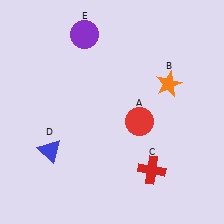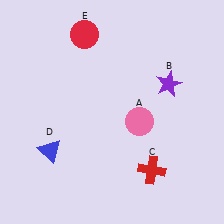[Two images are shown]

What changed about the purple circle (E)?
In Image 1, E is purple. In Image 2, it changed to red.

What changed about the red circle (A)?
In Image 1, A is red. In Image 2, it changed to pink.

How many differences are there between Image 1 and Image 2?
There are 3 differences between the two images.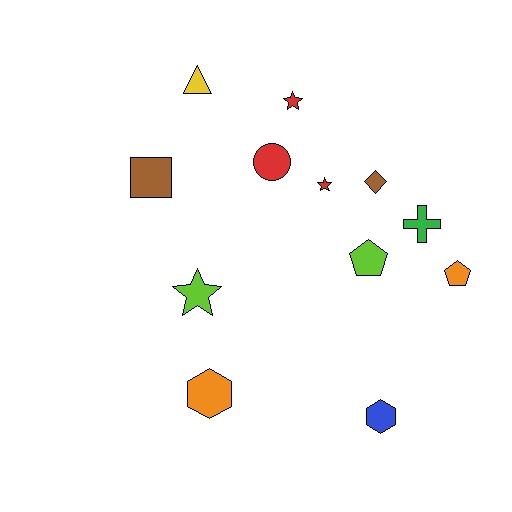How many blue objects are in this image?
There is 1 blue object.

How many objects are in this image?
There are 12 objects.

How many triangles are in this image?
There is 1 triangle.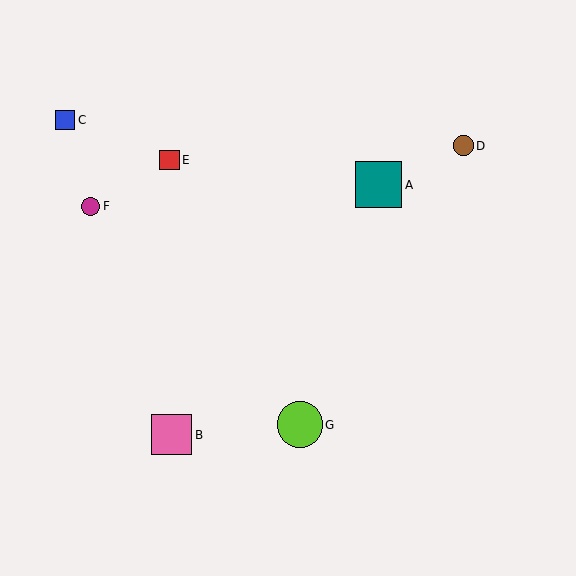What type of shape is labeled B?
Shape B is a pink square.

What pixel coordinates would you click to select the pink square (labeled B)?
Click at (172, 435) to select the pink square B.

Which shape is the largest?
The teal square (labeled A) is the largest.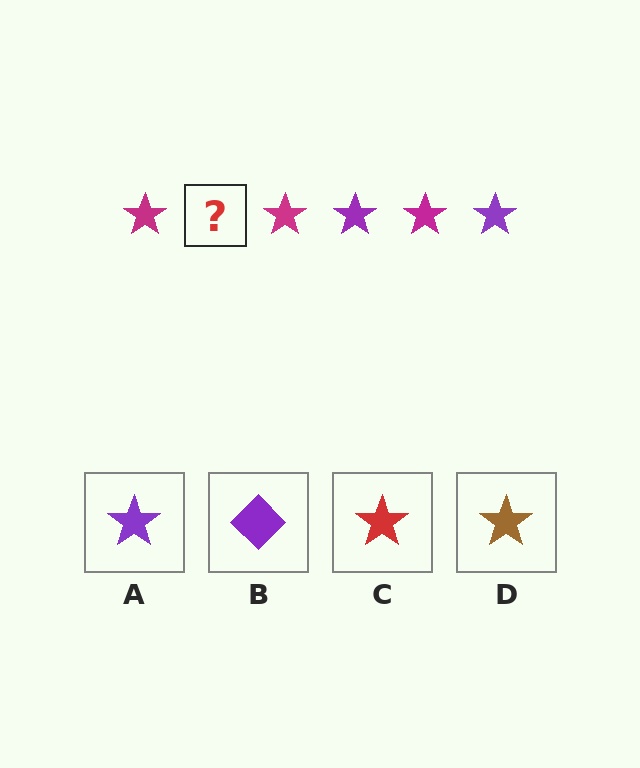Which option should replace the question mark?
Option A.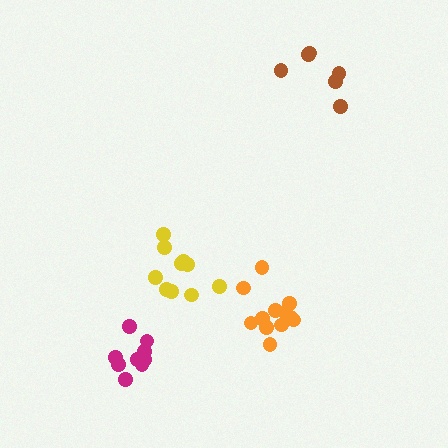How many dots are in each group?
Group 1: 12 dots, Group 2: 10 dots, Group 3: 6 dots, Group 4: 9 dots (37 total).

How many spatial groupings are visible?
There are 4 spatial groupings.